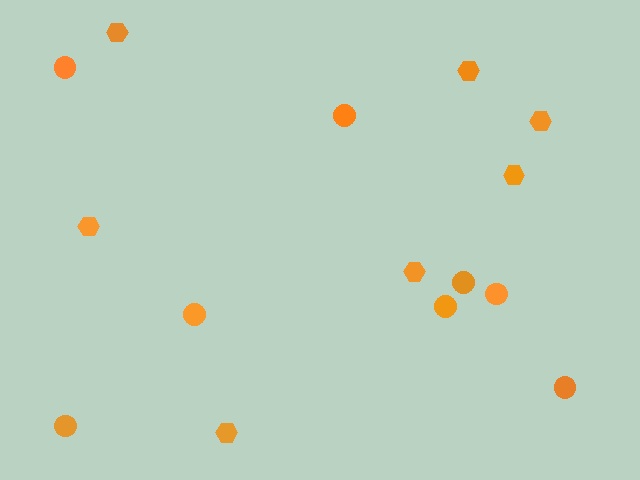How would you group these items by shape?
There are 2 groups: one group of circles (8) and one group of hexagons (7).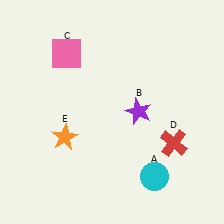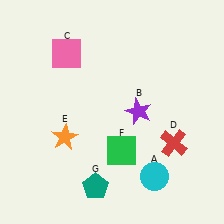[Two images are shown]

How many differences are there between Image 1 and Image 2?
There are 2 differences between the two images.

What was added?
A green square (F), a teal pentagon (G) were added in Image 2.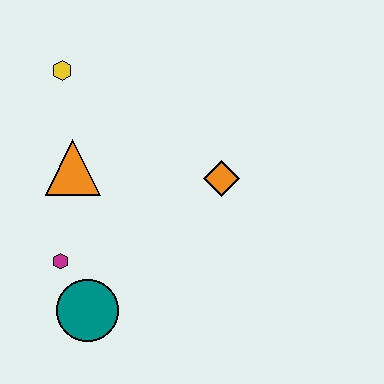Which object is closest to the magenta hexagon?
The teal circle is closest to the magenta hexagon.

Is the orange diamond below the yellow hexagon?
Yes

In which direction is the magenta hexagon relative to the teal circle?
The magenta hexagon is above the teal circle.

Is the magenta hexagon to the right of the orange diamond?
No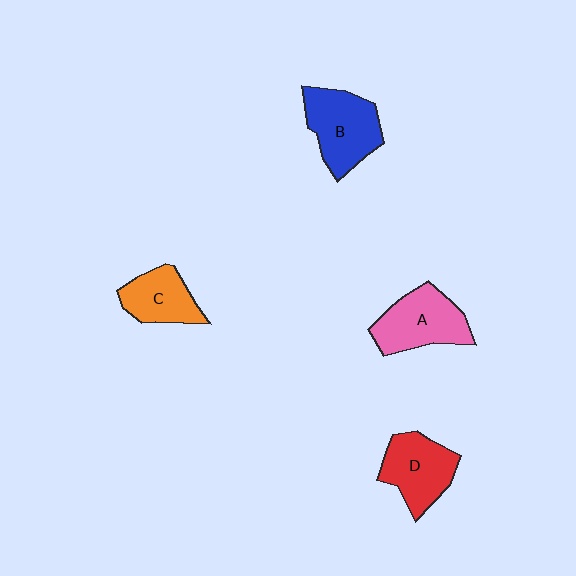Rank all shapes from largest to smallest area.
From largest to smallest: B (blue), A (pink), D (red), C (orange).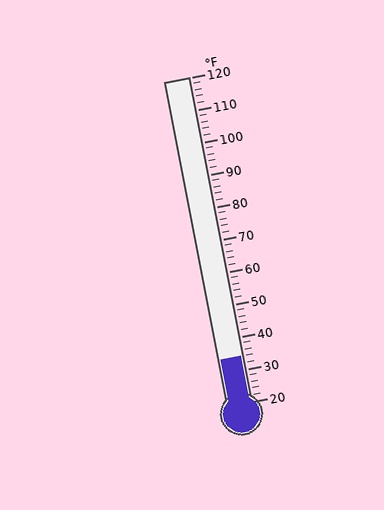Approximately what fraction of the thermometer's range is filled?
The thermometer is filled to approximately 15% of its range.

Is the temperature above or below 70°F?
The temperature is below 70°F.